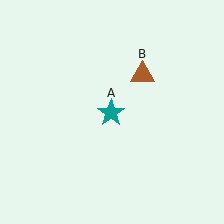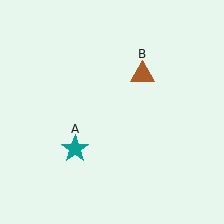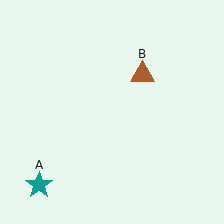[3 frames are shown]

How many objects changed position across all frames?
1 object changed position: teal star (object A).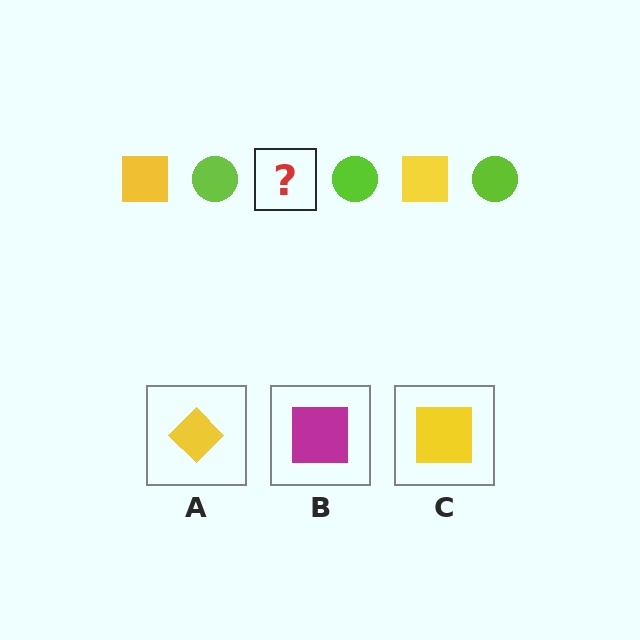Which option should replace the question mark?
Option C.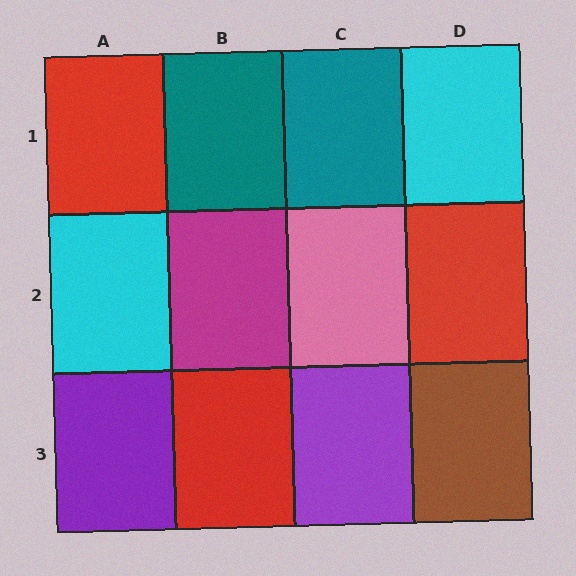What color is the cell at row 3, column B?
Red.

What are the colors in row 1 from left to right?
Red, teal, teal, cyan.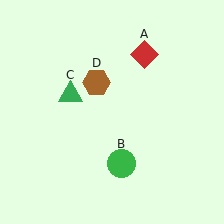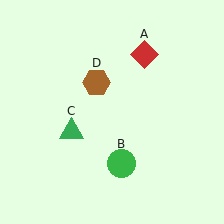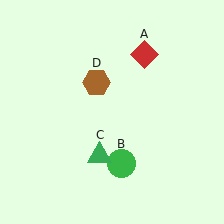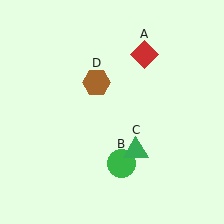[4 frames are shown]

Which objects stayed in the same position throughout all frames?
Red diamond (object A) and green circle (object B) and brown hexagon (object D) remained stationary.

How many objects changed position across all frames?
1 object changed position: green triangle (object C).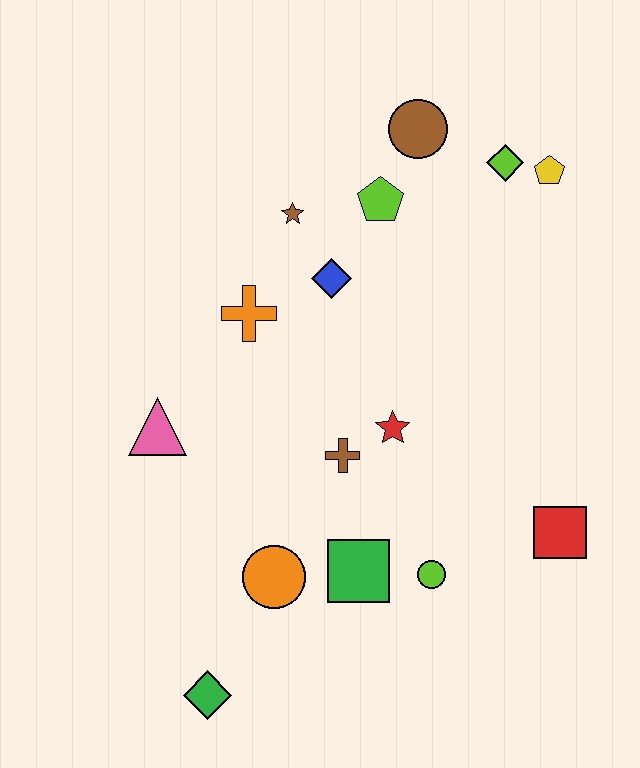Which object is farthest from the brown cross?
The yellow pentagon is farthest from the brown cross.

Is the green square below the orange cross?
Yes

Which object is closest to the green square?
The lime circle is closest to the green square.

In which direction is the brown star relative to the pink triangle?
The brown star is above the pink triangle.